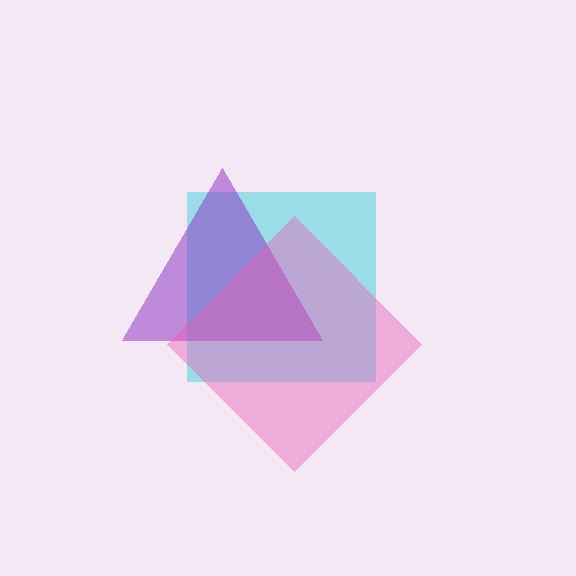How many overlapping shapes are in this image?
There are 3 overlapping shapes in the image.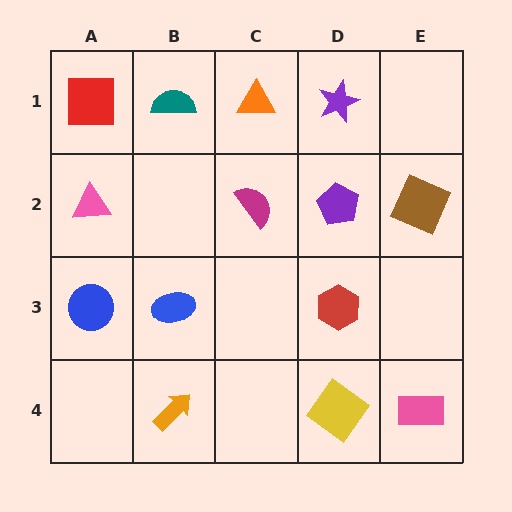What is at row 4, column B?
An orange arrow.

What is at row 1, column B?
A teal semicircle.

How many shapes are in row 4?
3 shapes.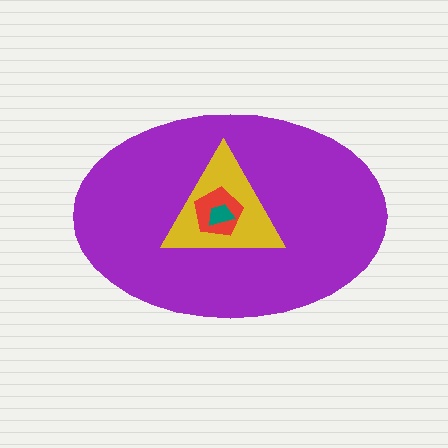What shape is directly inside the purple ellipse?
The yellow triangle.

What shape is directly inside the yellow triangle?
The red pentagon.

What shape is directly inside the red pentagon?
The teal trapezoid.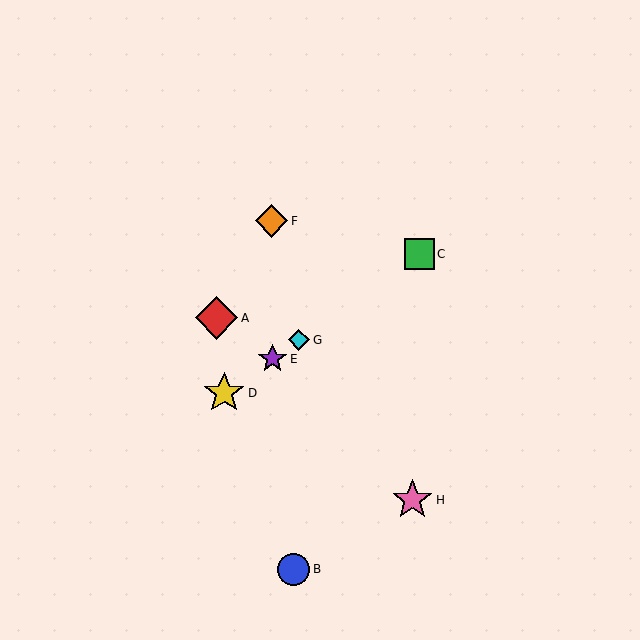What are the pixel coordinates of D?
Object D is at (224, 393).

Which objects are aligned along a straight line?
Objects C, D, E, G are aligned along a straight line.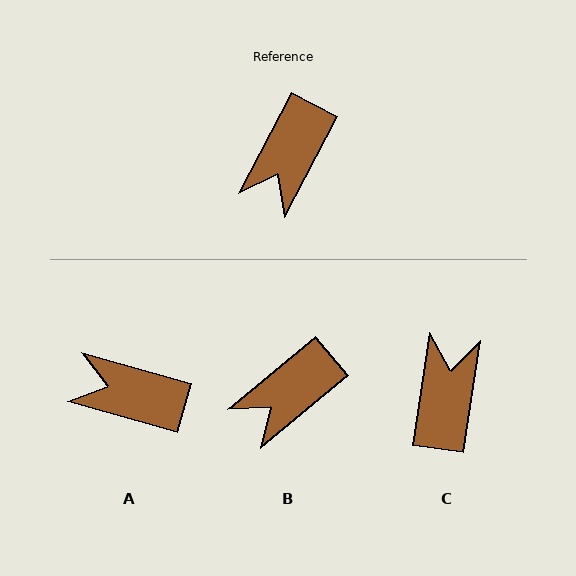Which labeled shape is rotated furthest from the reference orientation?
C, about 161 degrees away.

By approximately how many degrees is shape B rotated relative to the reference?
Approximately 22 degrees clockwise.